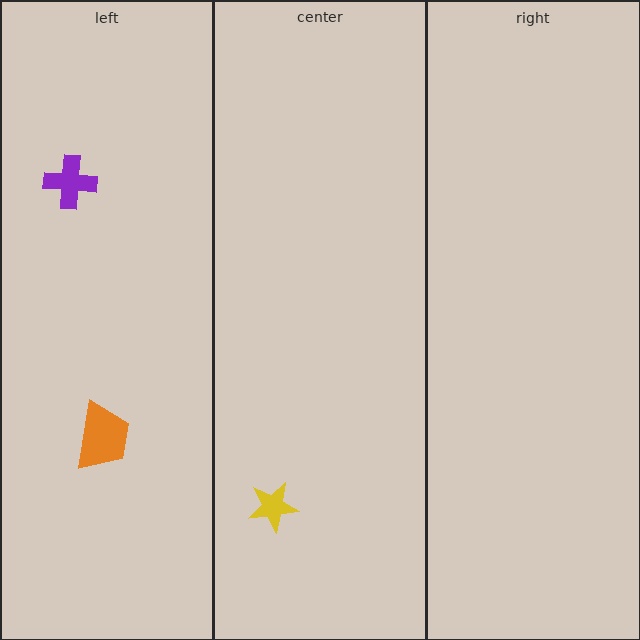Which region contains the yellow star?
The center region.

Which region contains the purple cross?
The left region.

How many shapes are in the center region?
1.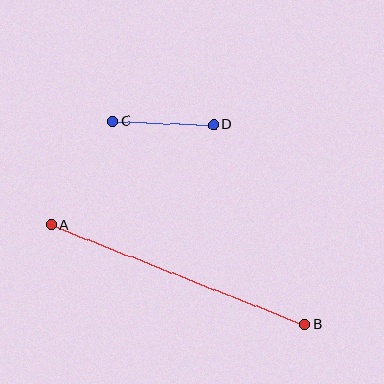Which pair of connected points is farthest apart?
Points A and B are farthest apart.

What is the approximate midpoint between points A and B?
The midpoint is at approximately (178, 275) pixels.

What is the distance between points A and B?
The distance is approximately 273 pixels.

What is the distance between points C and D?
The distance is approximately 101 pixels.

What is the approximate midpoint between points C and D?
The midpoint is at approximately (164, 123) pixels.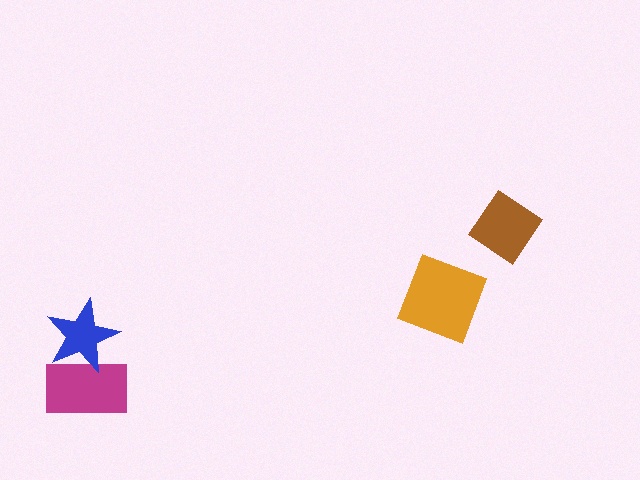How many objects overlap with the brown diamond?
0 objects overlap with the brown diamond.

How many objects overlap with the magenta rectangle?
1 object overlaps with the magenta rectangle.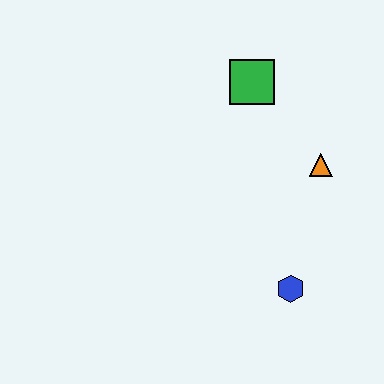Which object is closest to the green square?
The orange triangle is closest to the green square.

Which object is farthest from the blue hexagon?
The green square is farthest from the blue hexagon.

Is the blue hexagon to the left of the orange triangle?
Yes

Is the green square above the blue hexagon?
Yes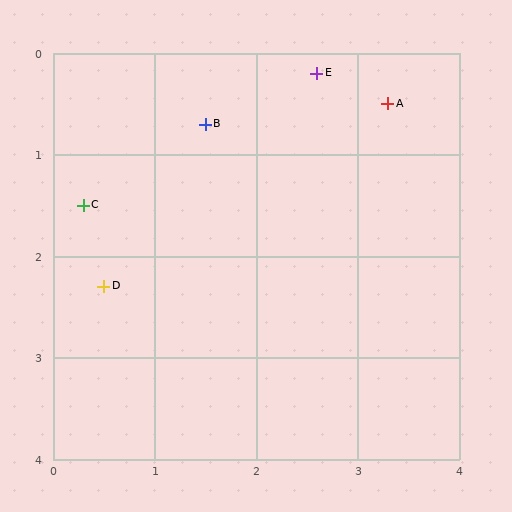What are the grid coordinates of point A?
Point A is at approximately (3.3, 0.5).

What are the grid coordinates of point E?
Point E is at approximately (2.6, 0.2).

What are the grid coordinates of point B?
Point B is at approximately (1.5, 0.7).